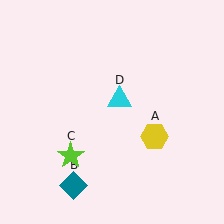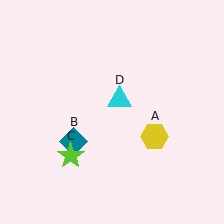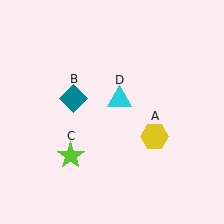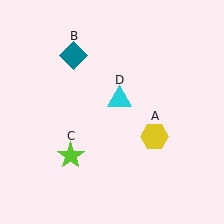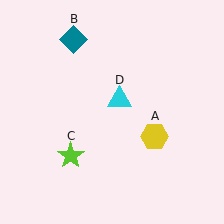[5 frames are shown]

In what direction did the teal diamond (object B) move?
The teal diamond (object B) moved up.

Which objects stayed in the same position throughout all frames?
Yellow hexagon (object A) and lime star (object C) and cyan triangle (object D) remained stationary.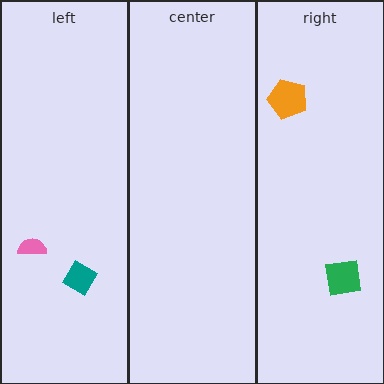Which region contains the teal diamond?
The left region.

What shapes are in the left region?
The teal diamond, the pink semicircle.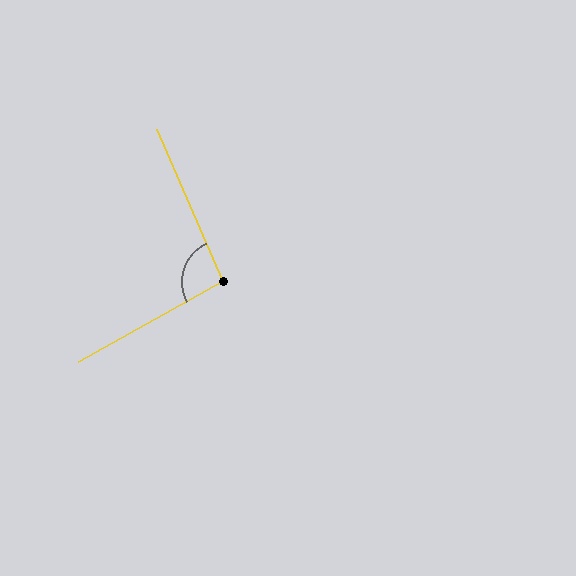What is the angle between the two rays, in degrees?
Approximately 95 degrees.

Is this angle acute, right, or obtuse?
It is obtuse.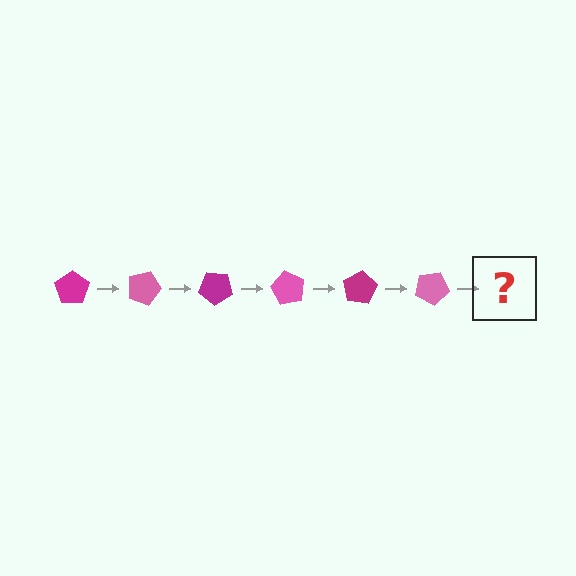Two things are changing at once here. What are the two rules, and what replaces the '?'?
The two rules are that it rotates 20 degrees each step and the color cycles through magenta and pink. The '?' should be a magenta pentagon, rotated 120 degrees from the start.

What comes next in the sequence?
The next element should be a magenta pentagon, rotated 120 degrees from the start.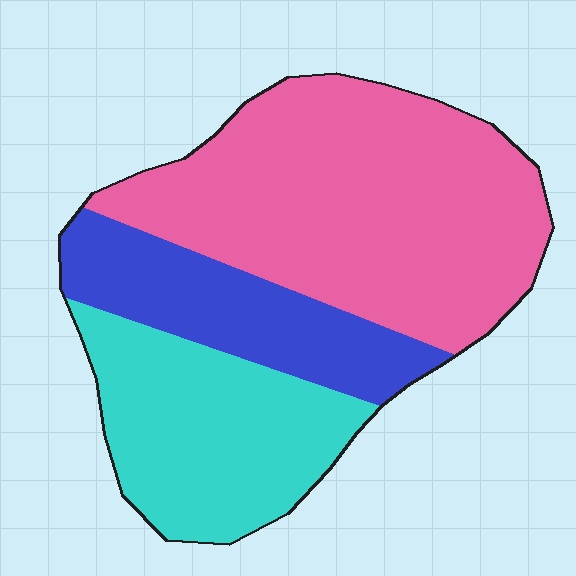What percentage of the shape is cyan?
Cyan covers roughly 30% of the shape.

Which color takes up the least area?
Blue, at roughly 20%.